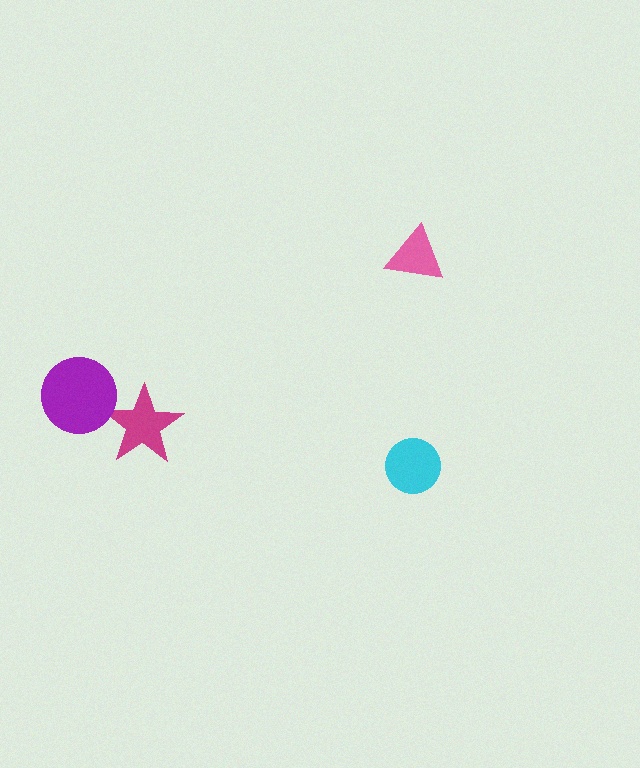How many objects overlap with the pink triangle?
0 objects overlap with the pink triangle.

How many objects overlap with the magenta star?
1 object overlaps with the magenta star.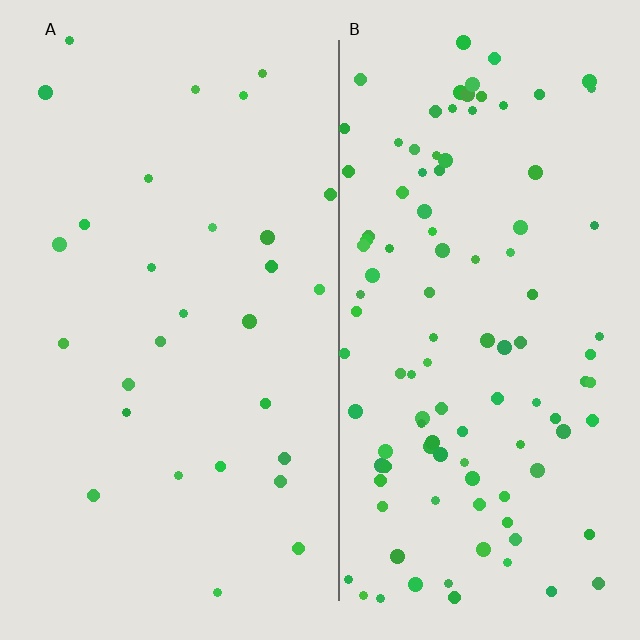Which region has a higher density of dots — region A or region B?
B (the right).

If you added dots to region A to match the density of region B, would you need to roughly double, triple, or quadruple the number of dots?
Approximately quadruple.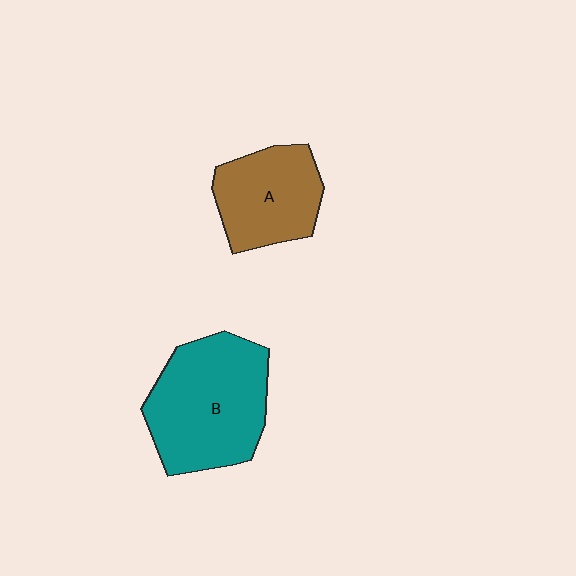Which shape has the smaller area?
Shape A (brown).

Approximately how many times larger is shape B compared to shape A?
Approximately 1.5 times.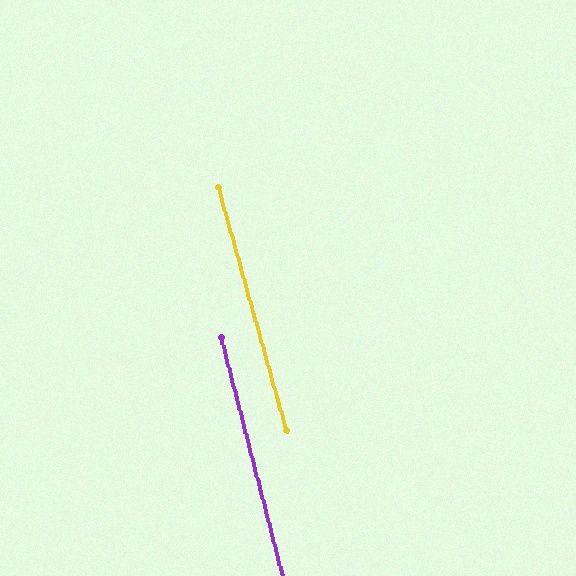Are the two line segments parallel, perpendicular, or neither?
Parallel — their directions differ by only 1.1°.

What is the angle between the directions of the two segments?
Approximately 1 degree.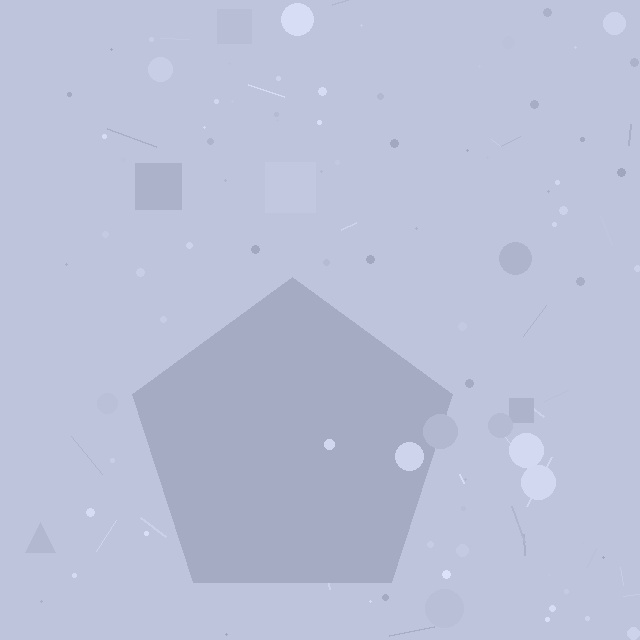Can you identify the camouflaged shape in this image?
The camouflaged shape is a pentagon.